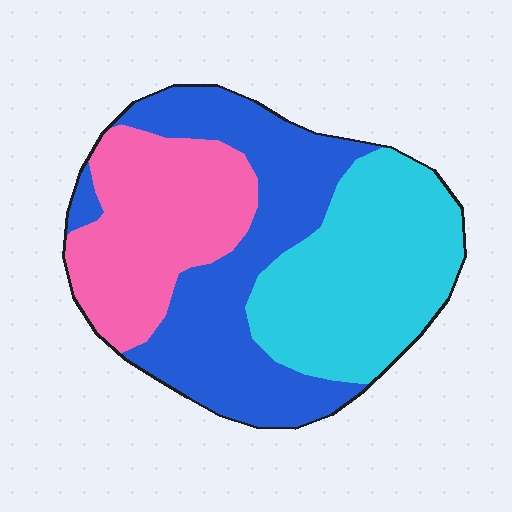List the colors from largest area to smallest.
From largest to smallest: blue, cyan, pink.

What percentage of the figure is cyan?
Cyan takes up between a third and a half of the figure.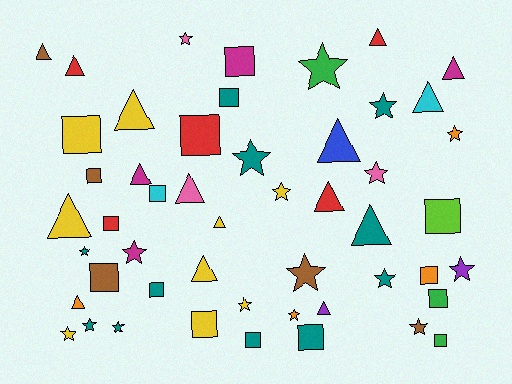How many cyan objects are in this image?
There are 2 cyan objects.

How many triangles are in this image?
There are 16 triangles.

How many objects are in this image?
There are 50 objects.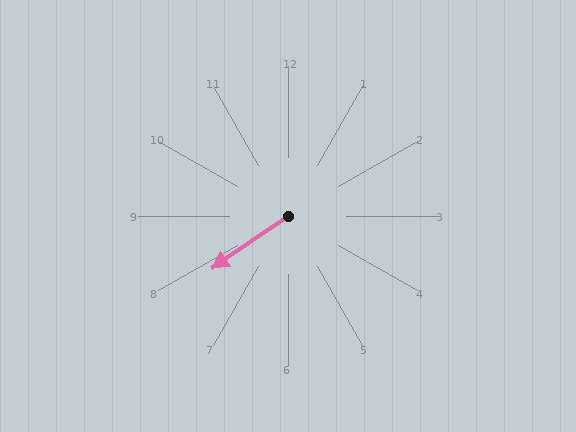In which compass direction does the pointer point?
Southwest.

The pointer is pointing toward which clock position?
Roughly 8 o'clock.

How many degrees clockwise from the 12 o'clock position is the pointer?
Approximately 236 degrees.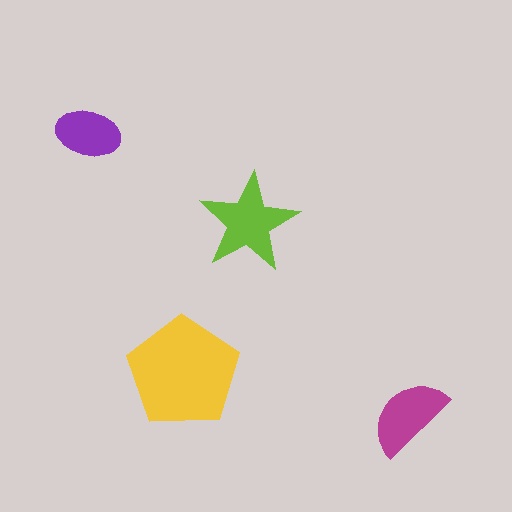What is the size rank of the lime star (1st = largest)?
2nd.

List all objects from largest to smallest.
The yellow pentagon, the lime star, the magenta semicircle, the purple ellipse.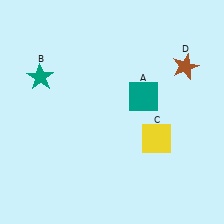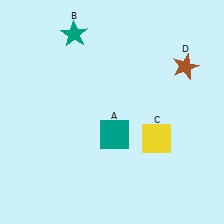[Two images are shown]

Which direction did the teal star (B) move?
The teal star (B) moved up.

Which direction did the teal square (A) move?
The teal square (A) moved down.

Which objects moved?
The objects that moved are: the teal square (A), the teal star (B).